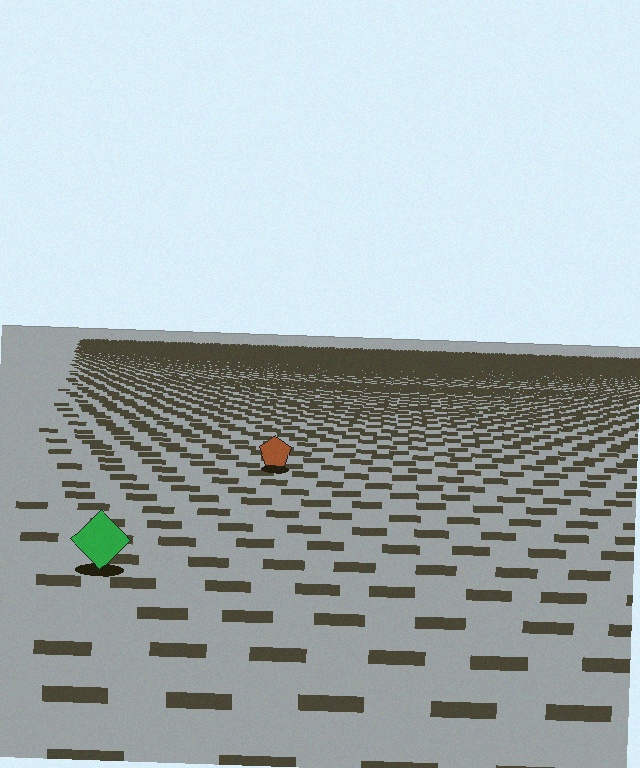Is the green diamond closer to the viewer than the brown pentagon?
Yes. The green diamond is closer — you can tell from the texture gradient: the ground texture is coarser near it.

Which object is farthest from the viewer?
The brown pentagon is farthest from the viewer. It appears smaller and the ground texture around it is denser.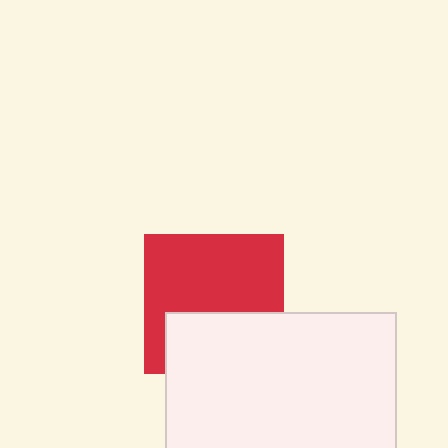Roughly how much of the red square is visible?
About half of it is visible (roughly 63%).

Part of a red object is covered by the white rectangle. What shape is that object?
It is a square.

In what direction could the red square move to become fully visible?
The red square could move up. That would shift it out from behind the white rectangle entirely.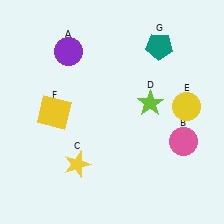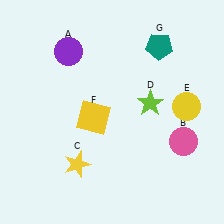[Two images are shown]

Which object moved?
The yellow square (F) moved right.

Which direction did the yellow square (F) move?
The yellow square (F) moved right.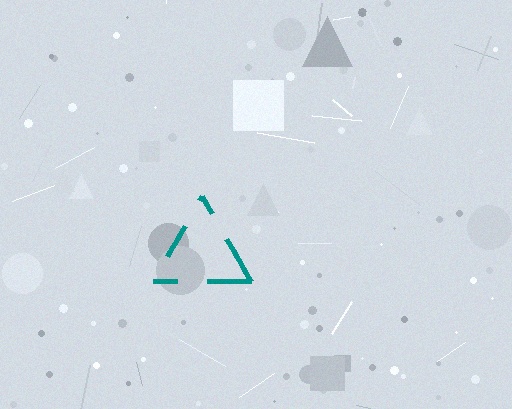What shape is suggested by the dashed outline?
The dashed outline suggests a triangle.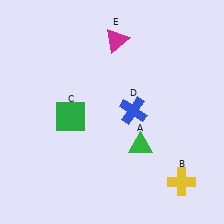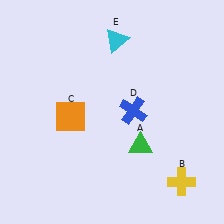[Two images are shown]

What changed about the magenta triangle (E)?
In Image 1, E is magenta. In Image 2, it changed to cyan.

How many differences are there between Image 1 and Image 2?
There are 2 differences between the two images.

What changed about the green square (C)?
In Image 1, C is green. In Image 2, it changed to orange.